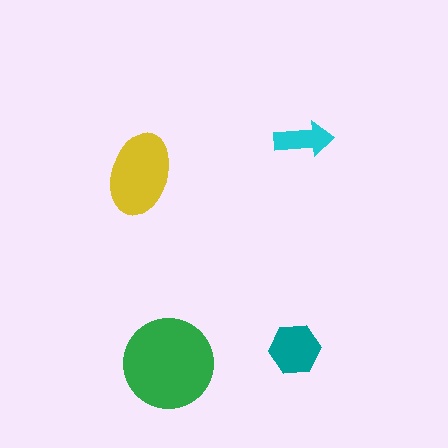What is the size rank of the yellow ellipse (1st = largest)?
2nd.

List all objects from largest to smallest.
The green circle, the yellow ellipse, the teal hexagon, the cyan arrow.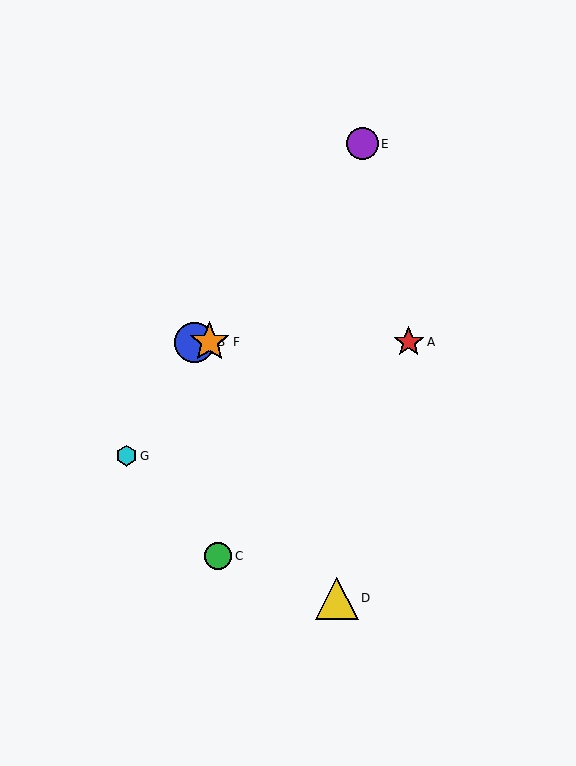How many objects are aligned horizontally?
3 objects (A, B, F) are aligned horizontally.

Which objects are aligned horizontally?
Objects A, B, F are aligned horizontally.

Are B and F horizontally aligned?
Yes, both are at y≈342.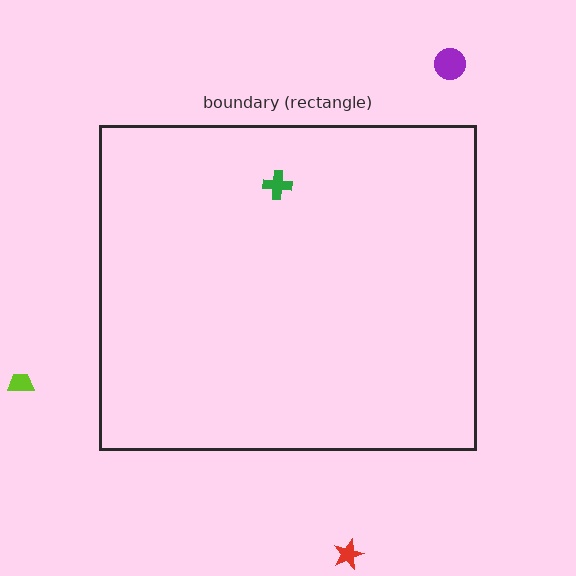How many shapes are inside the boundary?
1 inside, 3 outside.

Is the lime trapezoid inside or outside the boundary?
Outside.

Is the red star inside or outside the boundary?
Outside.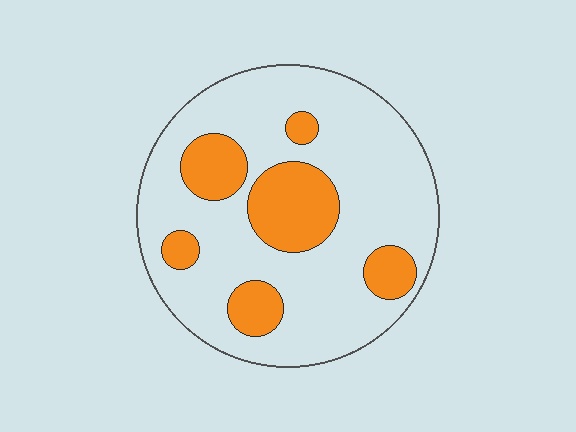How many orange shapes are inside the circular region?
6.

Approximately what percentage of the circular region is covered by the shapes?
Approximately 25%.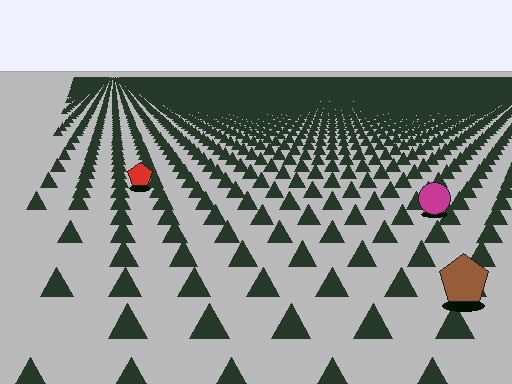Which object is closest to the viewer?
The brown pentagon is closest. The texture marks near it are larger and more spread out.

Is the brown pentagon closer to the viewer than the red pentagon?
Yes. The brown pentagon is closer — you can tell from the texture gradient: the ground texture is coarser near it.